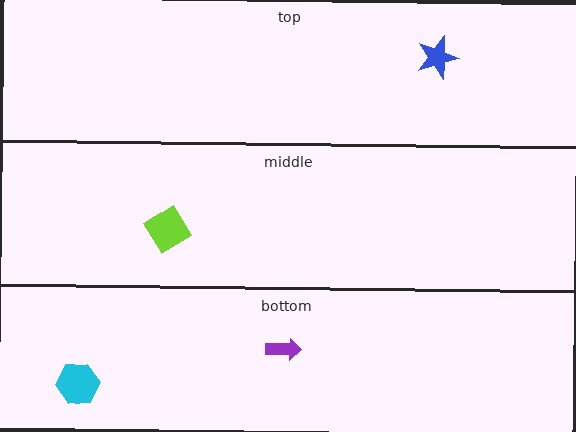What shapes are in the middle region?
The lime diamond.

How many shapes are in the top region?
1.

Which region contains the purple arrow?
The bottom region.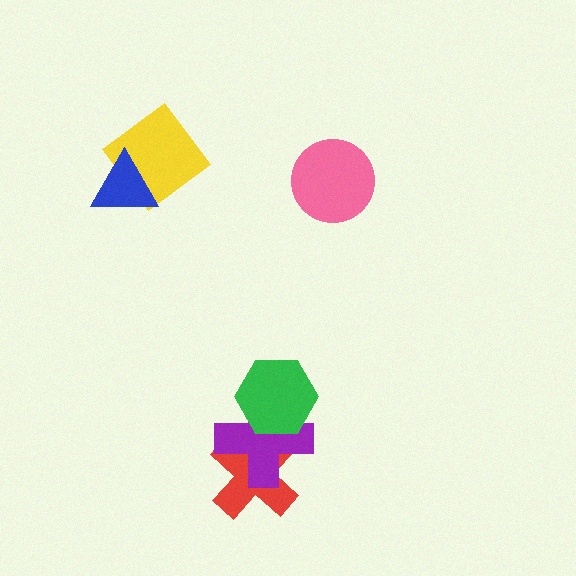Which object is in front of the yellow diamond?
The blue triangle is in front of the yellow diamond.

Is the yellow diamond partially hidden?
Yes, it is partially covered by another shape.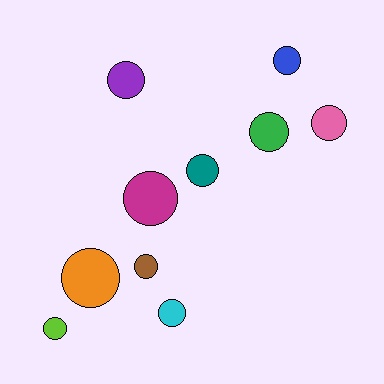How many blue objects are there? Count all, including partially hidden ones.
There is 1 blue object.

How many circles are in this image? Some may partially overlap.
There are 10 circles.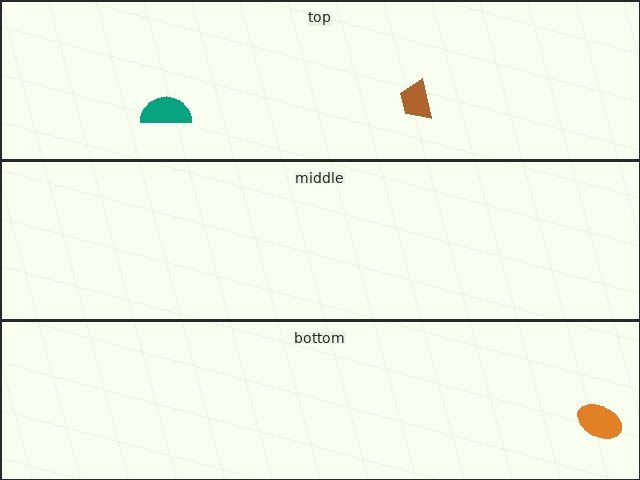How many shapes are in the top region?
2.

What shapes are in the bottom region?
The orange ellipse.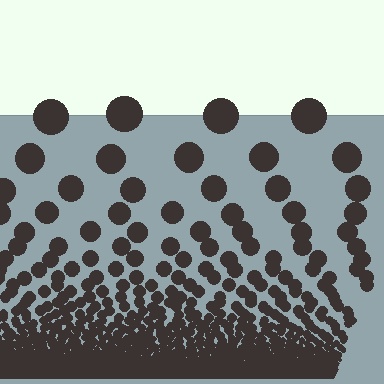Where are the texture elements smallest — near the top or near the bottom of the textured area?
Near the bottom.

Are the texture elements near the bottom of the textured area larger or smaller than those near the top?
Smaller. The gradient is inverted — elements near the bottom are smaller and denser.